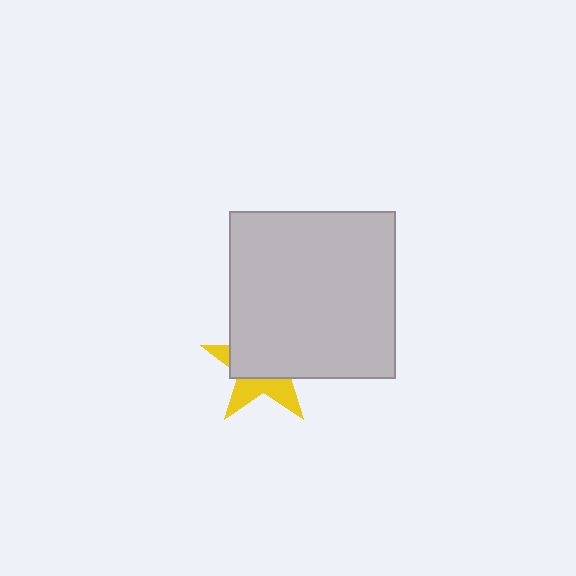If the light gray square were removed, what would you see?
You would see the complete yellow star.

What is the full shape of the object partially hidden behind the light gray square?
The partially hidden object is a yellow star.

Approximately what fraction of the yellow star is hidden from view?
Roughly 63% of the yellow star is hidden behind the light gray square.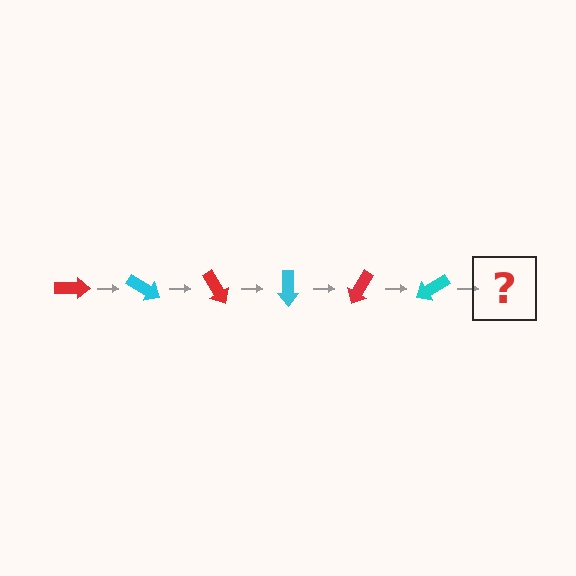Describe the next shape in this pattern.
It should be a red arrow, rotated 180 degrees from the start.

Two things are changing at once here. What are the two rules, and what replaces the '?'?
The two rules are that it rotates 30 degrees each step and the color cycles through red and cyan. The '?' should be a red arrow, rotated 180 degrees from the start.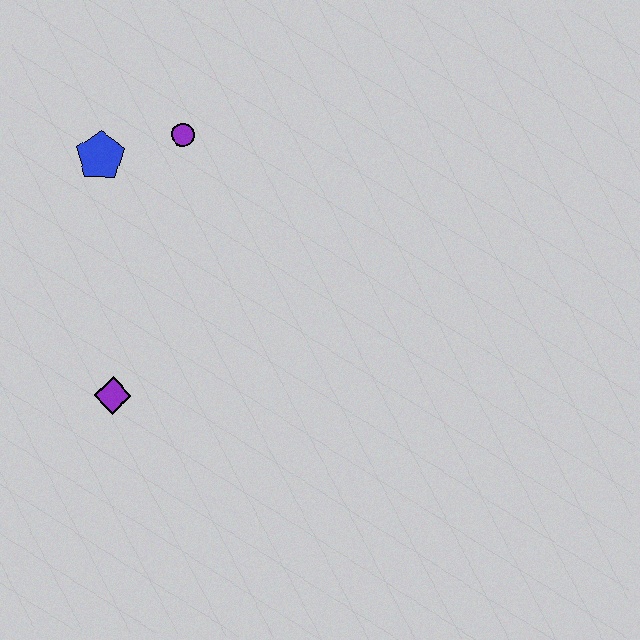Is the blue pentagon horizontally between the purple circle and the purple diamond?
No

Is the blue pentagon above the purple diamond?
Yes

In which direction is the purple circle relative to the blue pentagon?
The purple circle is to the right of the blue pentagon.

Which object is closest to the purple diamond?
The blue pentagon is closest to the purple diamond.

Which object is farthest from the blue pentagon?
The purple diamond is farthest from the blue pentagon.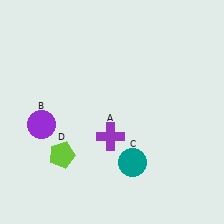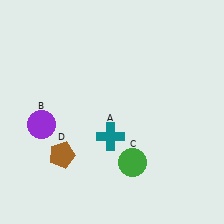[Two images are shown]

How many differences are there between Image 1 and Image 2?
There are 3 differences between the two images.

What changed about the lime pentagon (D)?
In Image 1, D is lime. In Image 2, it changed to brown.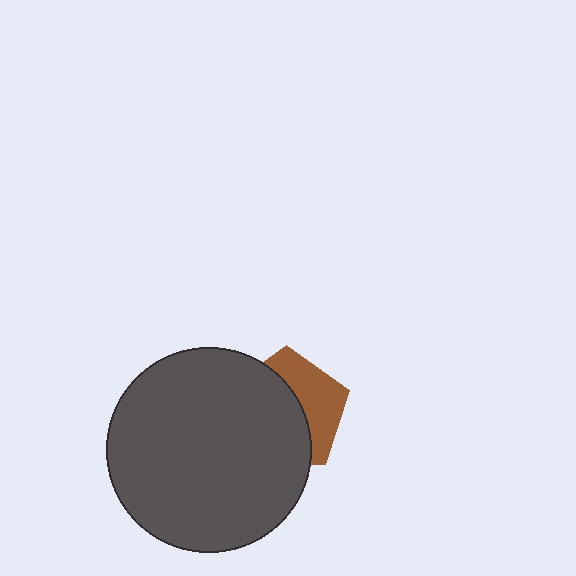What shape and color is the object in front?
The object in front is a dark gray circle.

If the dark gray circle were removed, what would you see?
You would see the complete brown pentagon.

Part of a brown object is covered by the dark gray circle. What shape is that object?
It is a pentagon.